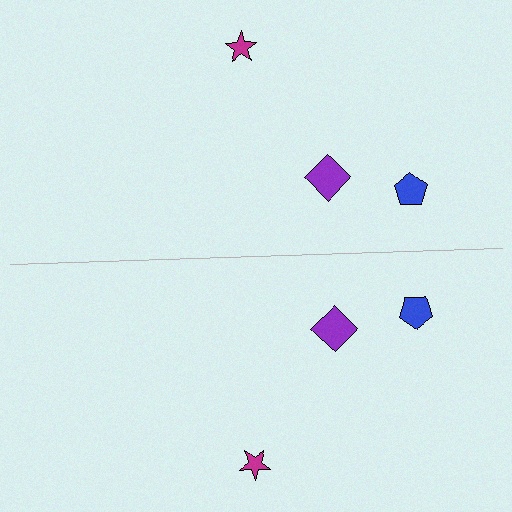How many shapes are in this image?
There are 6 shapes in this image.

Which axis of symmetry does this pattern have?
The pattern has a horizontal axis of symmetry running through the center of the image.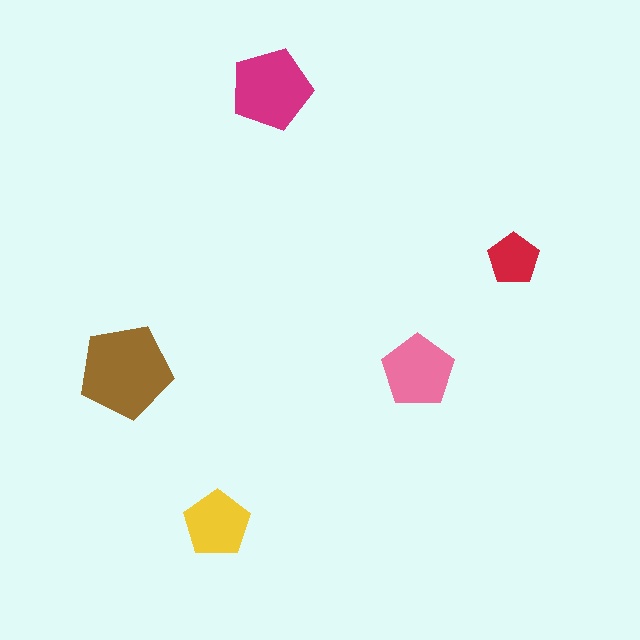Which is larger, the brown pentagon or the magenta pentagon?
The brown one.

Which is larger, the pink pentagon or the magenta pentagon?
The magenta one.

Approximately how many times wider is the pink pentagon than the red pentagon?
About 1.5 times wider.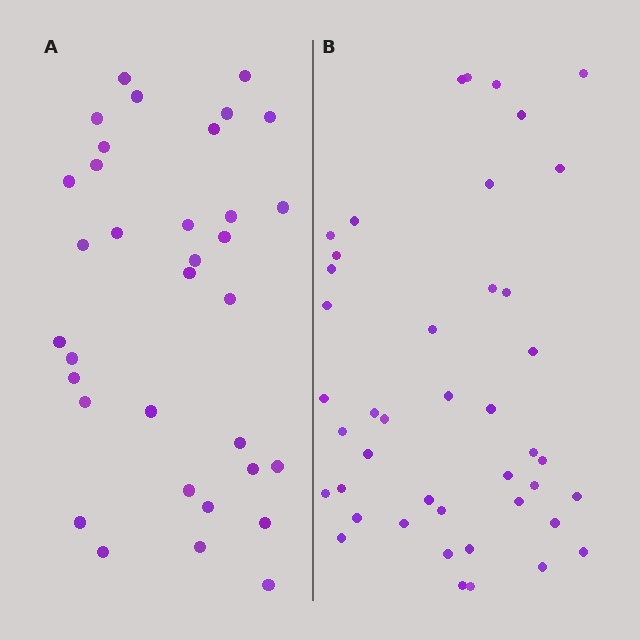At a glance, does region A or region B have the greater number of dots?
Region B (the right region) has more dots.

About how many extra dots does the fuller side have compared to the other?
Region B has roughly 8 or so more dots than region A.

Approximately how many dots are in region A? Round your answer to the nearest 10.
About 30 dots. (The exact count is 34, which rounds to 30.)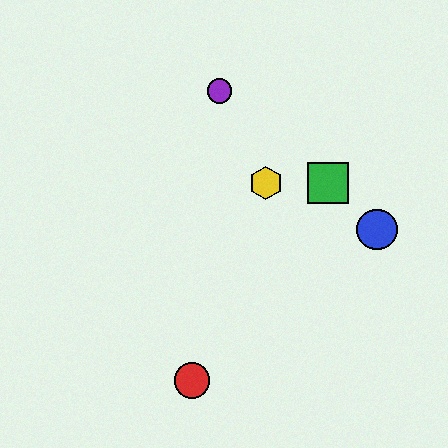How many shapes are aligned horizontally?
2 shapes (the green square, the yellow hexagon) are aligned horizontally.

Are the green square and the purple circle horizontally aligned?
No, the green square is at y≈183 and the purple circle is at y≈91.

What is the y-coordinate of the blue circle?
The blue circle is at y≈229.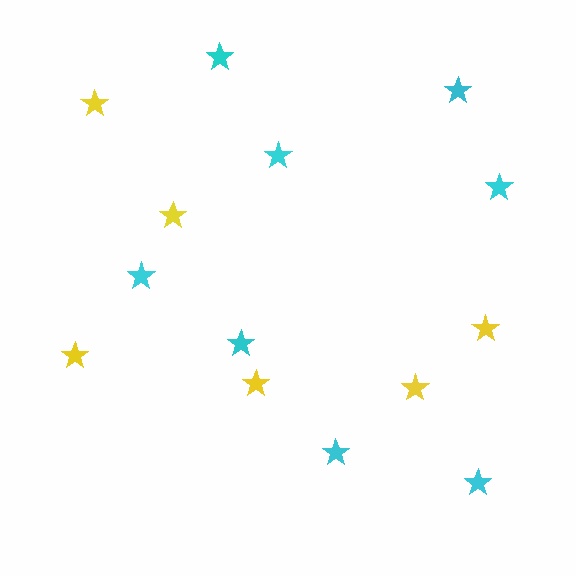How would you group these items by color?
There are 2 groups: one group of cyan stars (8) and one group of yellow stars (6).